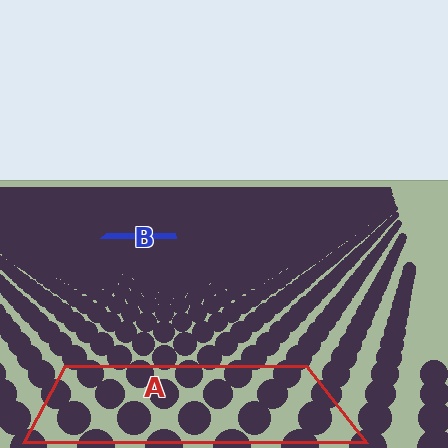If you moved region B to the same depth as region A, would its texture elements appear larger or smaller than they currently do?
They would appear larger. At a closer depth, the same texture elements are projected at a bigger on-screen size.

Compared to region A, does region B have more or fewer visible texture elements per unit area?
Region B has more texture elements per unit area — they are packed more densely because it is farther away.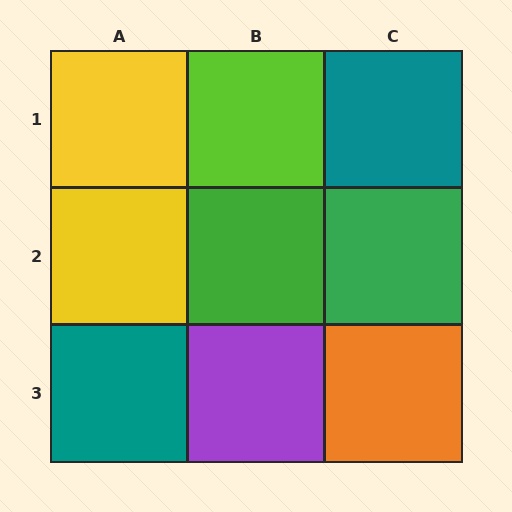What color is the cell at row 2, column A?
Yellow.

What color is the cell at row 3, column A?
Teal.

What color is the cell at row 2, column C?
Green.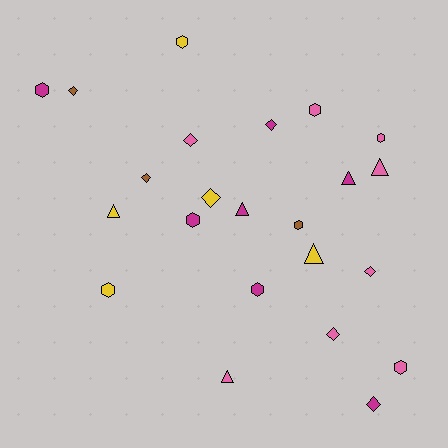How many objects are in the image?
There are 23 objects.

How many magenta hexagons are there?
There are 3 magenta hexagons.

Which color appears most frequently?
Pink, with 8 objects.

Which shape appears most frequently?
Hexagon, with 9 objects.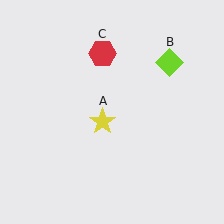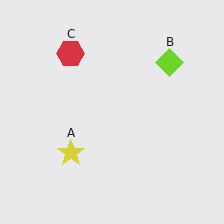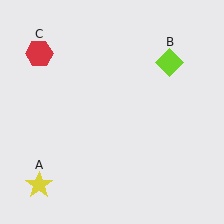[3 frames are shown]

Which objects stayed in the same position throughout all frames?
Lime diamond (object B) remained stationary.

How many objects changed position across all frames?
2 objects changed position: yellow star (object A), red hexagon (object C).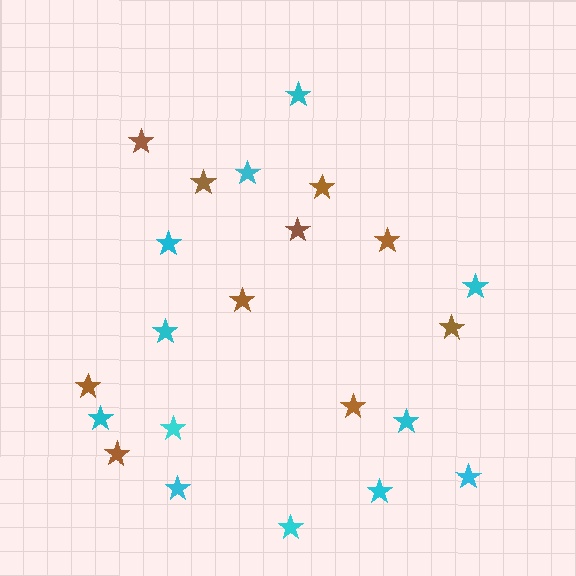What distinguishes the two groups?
There are 2 groups: one group of brown stars (10) and one group of cyan stars (12).